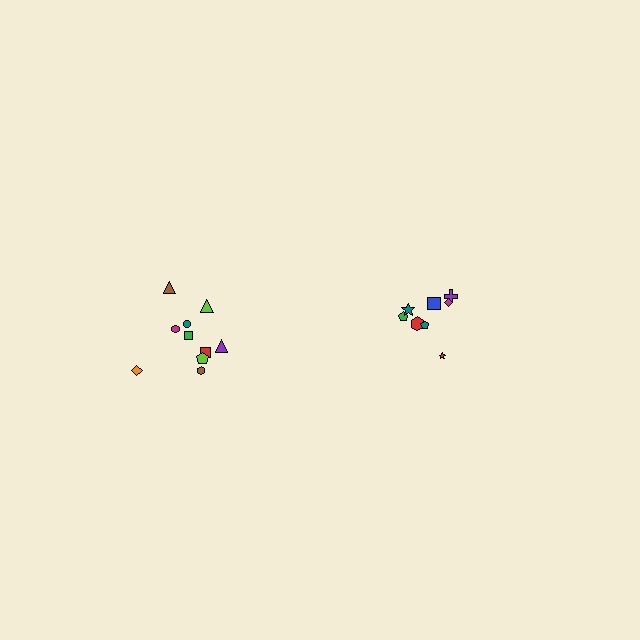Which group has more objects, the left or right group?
The left group.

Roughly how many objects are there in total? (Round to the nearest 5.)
Roughly 20 objects in total.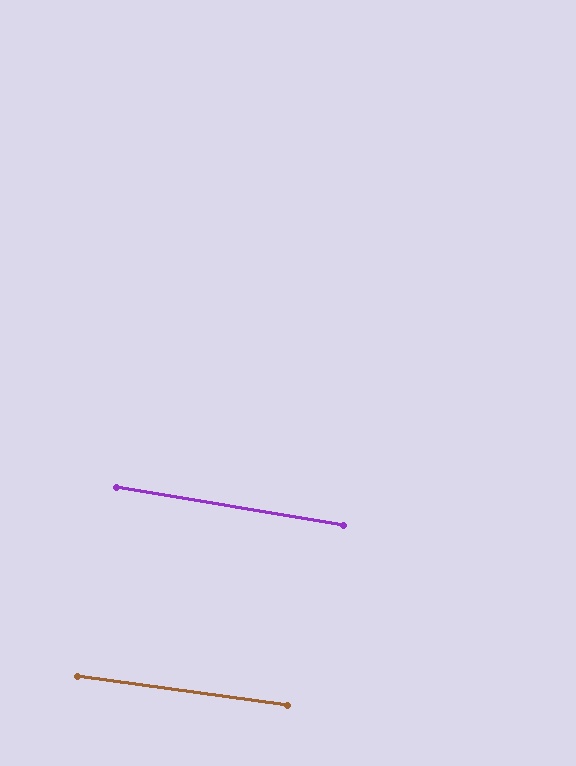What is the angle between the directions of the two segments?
Approximately 2 degrees.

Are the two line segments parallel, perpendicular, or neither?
Parallel — their directions differ by only 1.6°.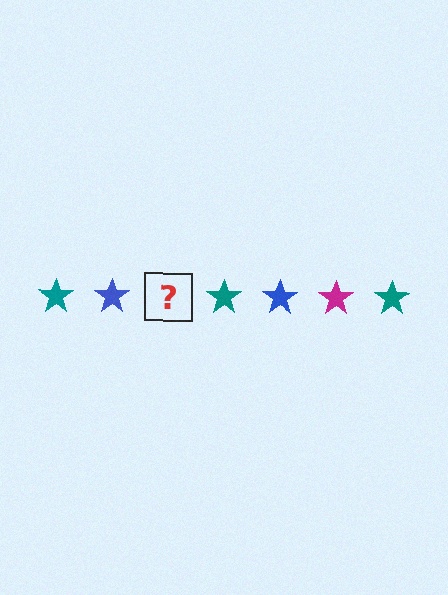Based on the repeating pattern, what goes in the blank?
The blank should be a magenta star.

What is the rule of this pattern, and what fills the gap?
The rule is that the pattern cycles through teal, blue, magenta stars. The gap should be filled with a magenta star.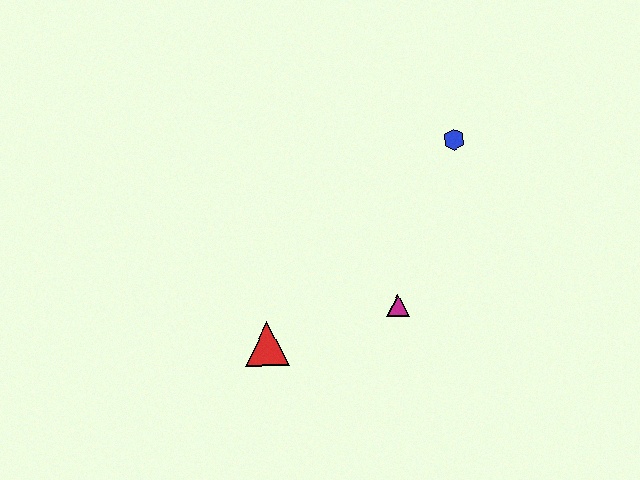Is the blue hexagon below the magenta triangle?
No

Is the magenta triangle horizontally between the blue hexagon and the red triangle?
Yes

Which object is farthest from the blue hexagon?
The red triangle is farthest from the blue hexagon.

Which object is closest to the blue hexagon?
The magenta triangle is closest to the blue hexagon.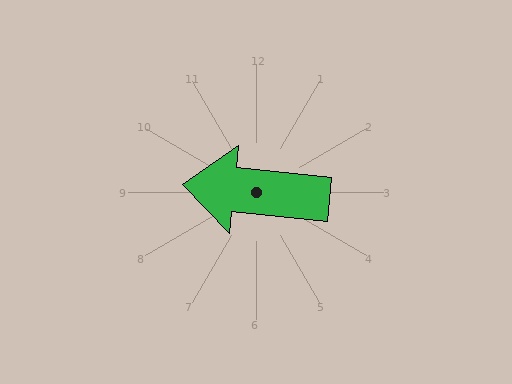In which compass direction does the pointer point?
West.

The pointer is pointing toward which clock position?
Roughly 9 o'clock.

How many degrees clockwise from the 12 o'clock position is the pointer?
Approximately 276 degrees.